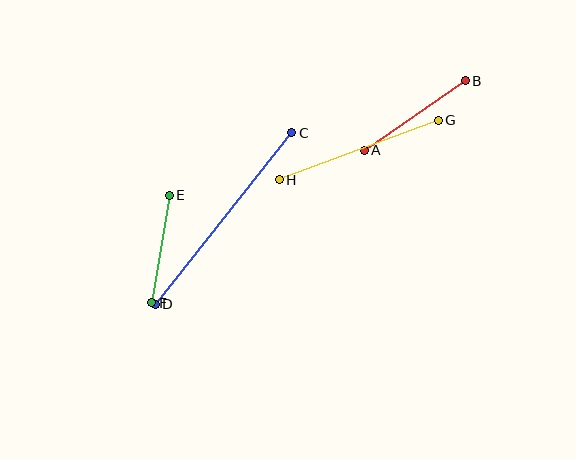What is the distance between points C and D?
The distance is approximately 219 pixels.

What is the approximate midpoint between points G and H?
The midpoint is at approximately (359, 150) pixels.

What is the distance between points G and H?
The distance is approximately 170 pixels.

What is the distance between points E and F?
The distance is approximately 109 pixels.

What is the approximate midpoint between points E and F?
The midpoint is at approximately (160, 249) pixels.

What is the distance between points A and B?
The distance is approximately 122 pixels.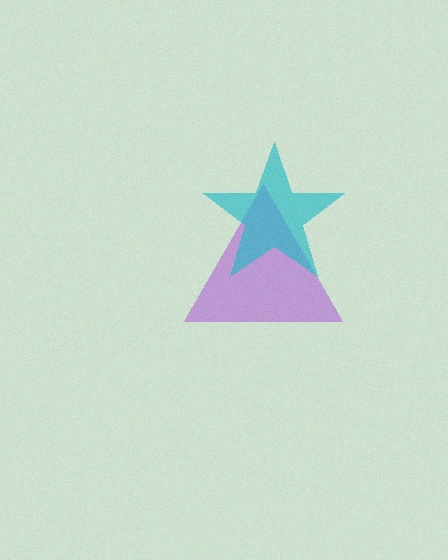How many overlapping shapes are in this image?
There are 2 overlapping shapes in the image.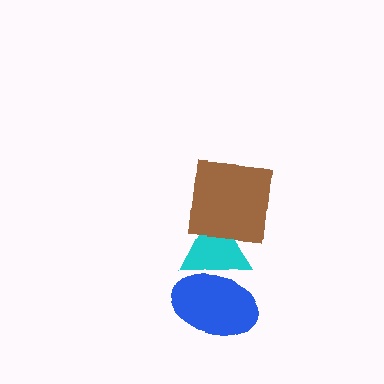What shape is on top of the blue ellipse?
The cyan triangle is on top of the blue ellipse.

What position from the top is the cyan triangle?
The cyan triangle is 2nd from the top.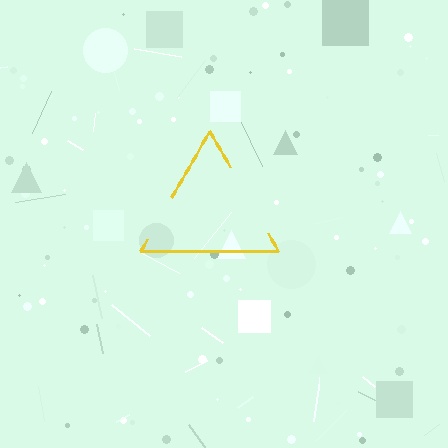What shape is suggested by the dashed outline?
The dashed outline suggests a triangle.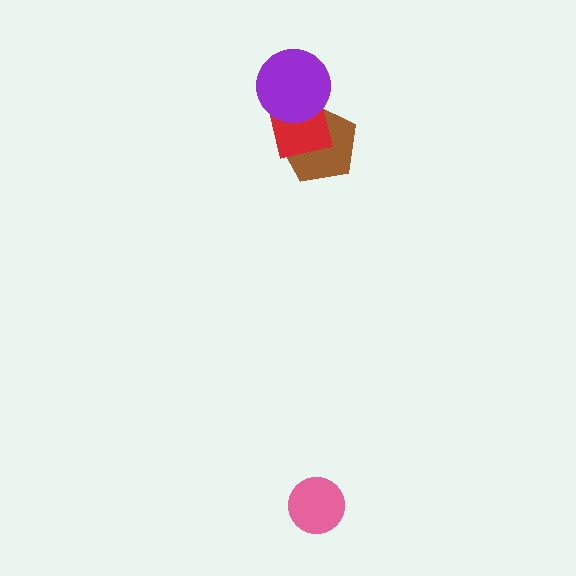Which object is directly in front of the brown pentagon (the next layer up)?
The red square is directly in front of the brown pentagon.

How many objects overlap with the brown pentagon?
2 objects overlap with the brown pentagon.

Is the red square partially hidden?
Yes, it is partially covered by another shape.